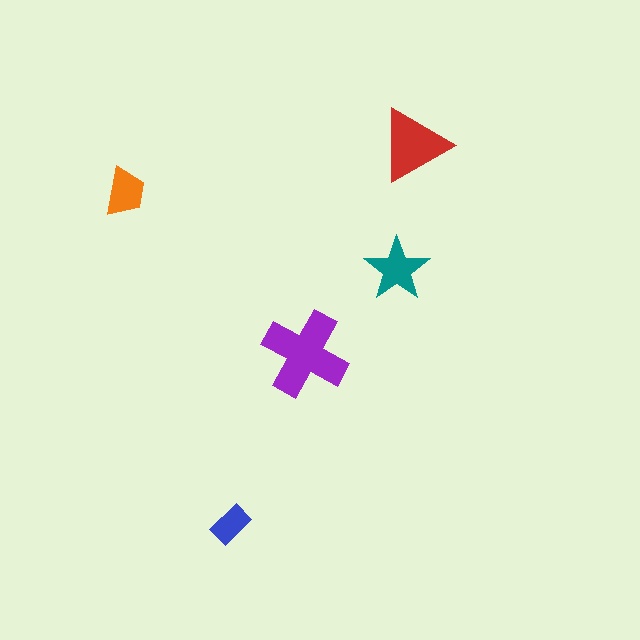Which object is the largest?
The purple cross.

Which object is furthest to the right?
The red triangle is rightmost.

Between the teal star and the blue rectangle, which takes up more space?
The teal star.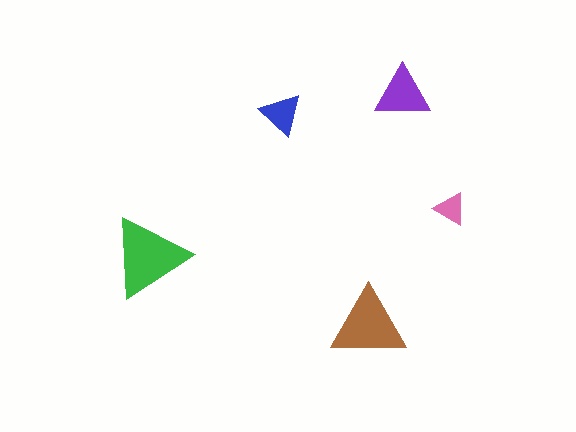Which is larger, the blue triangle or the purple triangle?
The purple one.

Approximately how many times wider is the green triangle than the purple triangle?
About 1.5 times wider.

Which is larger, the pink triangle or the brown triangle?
The brown one.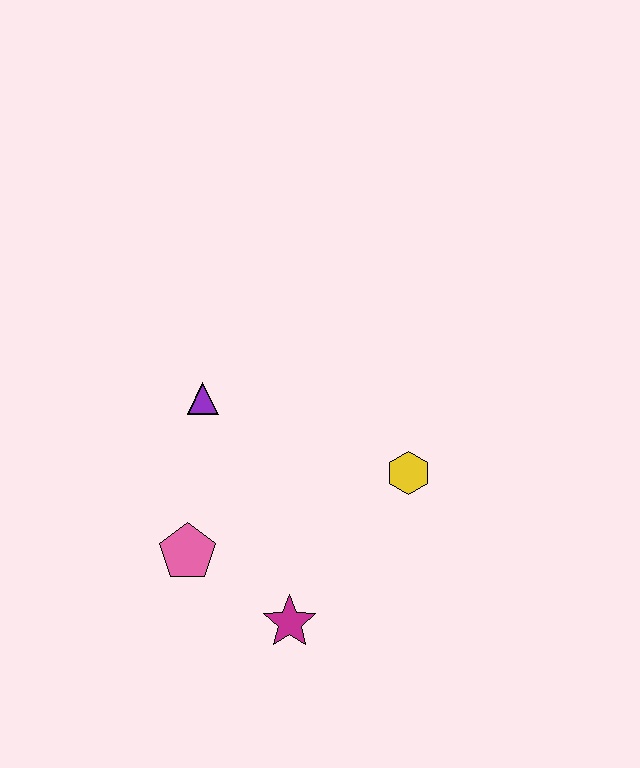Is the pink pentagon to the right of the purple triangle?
No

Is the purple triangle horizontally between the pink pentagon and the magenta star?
Yes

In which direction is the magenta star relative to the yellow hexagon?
The magenta star is below the yellow hexagon.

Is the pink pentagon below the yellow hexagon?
Yes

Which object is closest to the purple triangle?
The pink pentagon is closest to the purple triangle.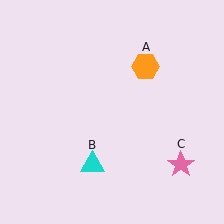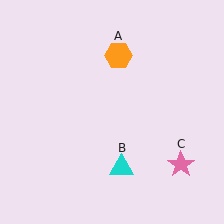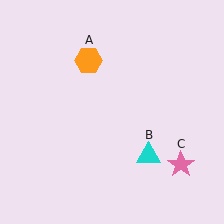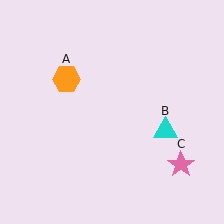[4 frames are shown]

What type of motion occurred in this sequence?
The orange hexagon (object A), cyan triangle (object B) rotated counterclockwise around the center of the scene.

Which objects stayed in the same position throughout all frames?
Pink star (object C) remained stationary.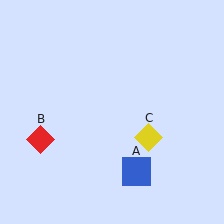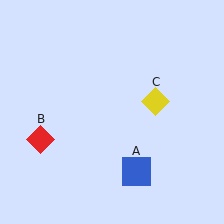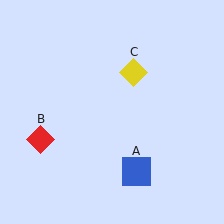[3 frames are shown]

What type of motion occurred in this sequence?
The yellow diamond (object C) rotated counterclockwise around the center of the scene.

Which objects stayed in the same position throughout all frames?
Blue square (object A) and red diamond (object B) remained stationary.